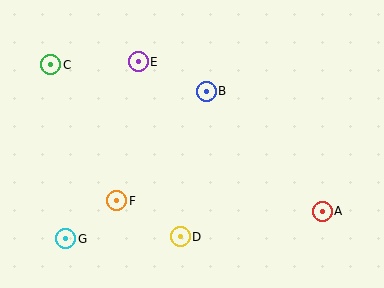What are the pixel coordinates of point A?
Point A is at (322, 211).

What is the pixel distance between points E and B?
The distance between E and B is 74 pixels.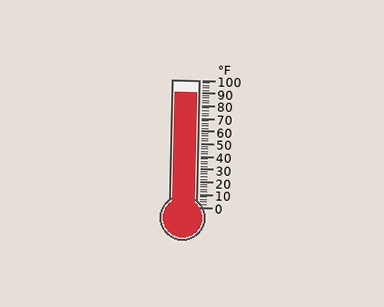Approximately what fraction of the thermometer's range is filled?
The thermometer is filled to approximately 90% of its range.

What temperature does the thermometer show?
The thermometer shows approximately 90°F.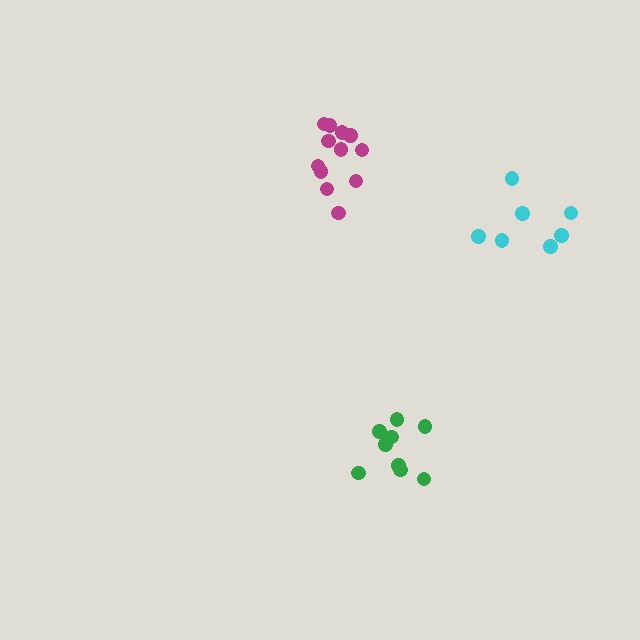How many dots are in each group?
Group 1: 12 dots, Group 2: 9 dots, Group 3: 7 dots (28 total).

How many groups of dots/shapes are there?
There are 3 groups.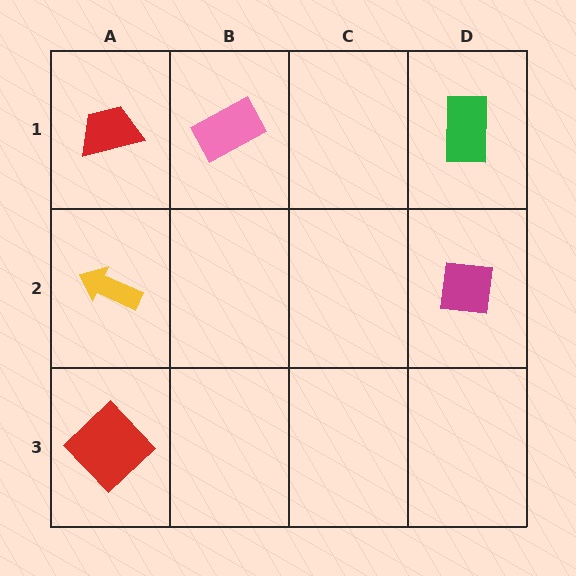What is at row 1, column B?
A pink rectangle.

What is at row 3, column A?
A red diamond.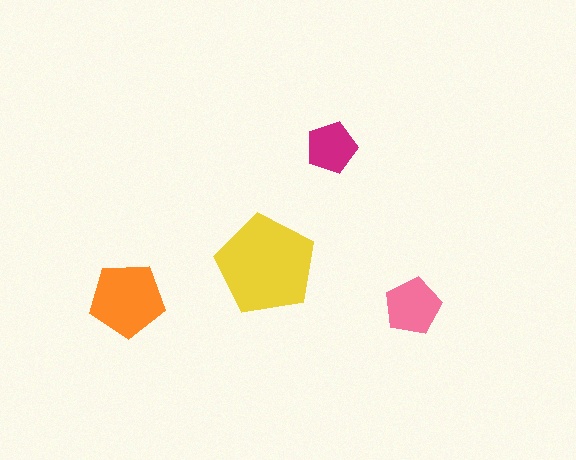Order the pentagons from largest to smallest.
the yellow one, the orange one, the pink one, the magenta one.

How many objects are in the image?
There are 4 objects in the image.